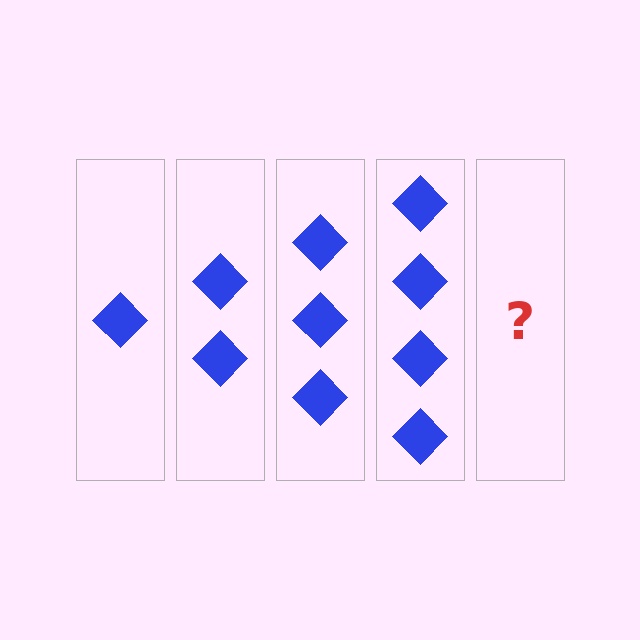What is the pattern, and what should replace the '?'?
The pattern is that each step adds one more diamond. The '?' should be 5 diamonds.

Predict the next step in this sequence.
The next step is 5 diamonds.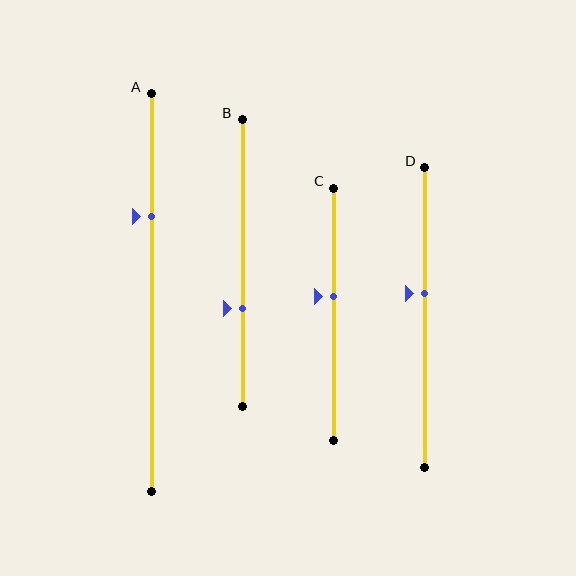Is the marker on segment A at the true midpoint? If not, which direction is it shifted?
No, the marker on segment A is shifted upward by about 19% of the segment length.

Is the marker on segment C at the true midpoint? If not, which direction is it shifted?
No, the marker on segment C is shifted upward by about 7% of the segment length.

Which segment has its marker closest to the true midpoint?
Segment C has its marker closest to the true midpoint.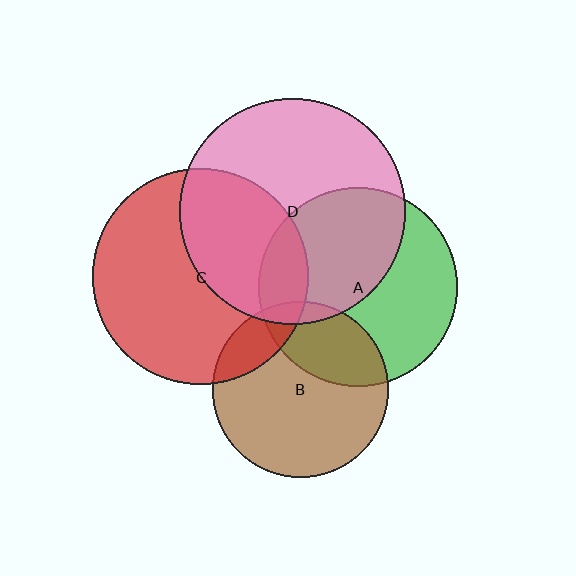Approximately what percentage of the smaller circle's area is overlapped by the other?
Approximately 5%.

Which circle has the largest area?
Circle D (pink).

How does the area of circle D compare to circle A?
Approximately 1.3 times.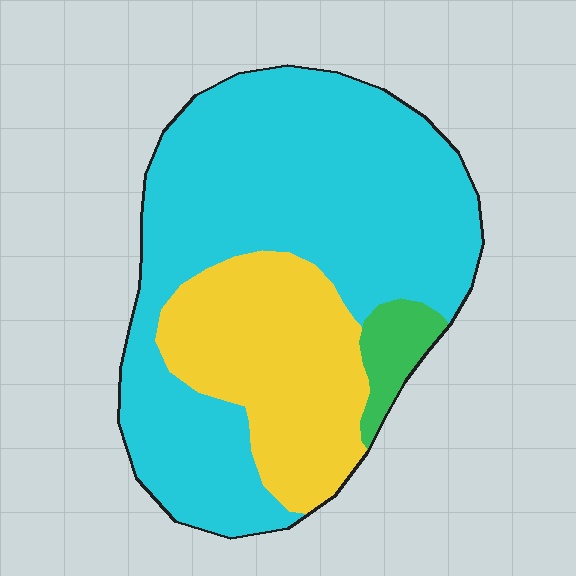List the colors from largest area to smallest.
From largest to smallest: cyan, yellow, green.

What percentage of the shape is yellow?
Yellow covers 28% of the shape.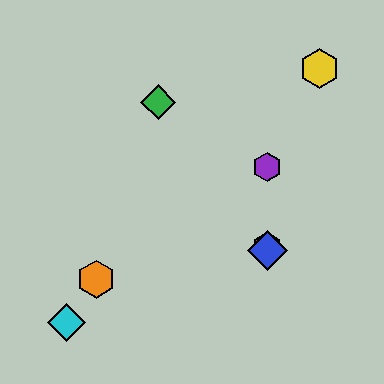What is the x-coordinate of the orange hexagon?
The orange hexagon is at x≈96.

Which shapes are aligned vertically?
The red hexagon, the blue diamond, the purple hexagon are aligned vertically.